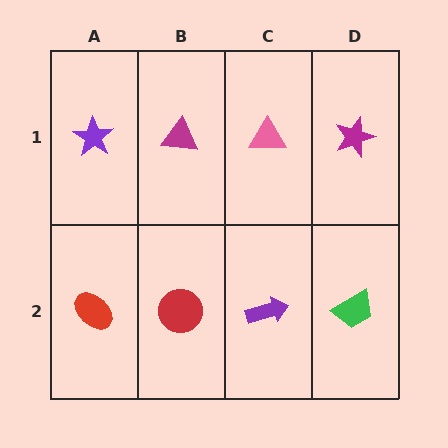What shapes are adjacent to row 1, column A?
A red ellipse (row 2, column A), a magenta triangle (row 1, column B).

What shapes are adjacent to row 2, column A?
A purple star (row 1, column A), a red circle (row 2, column B).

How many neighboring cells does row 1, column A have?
2.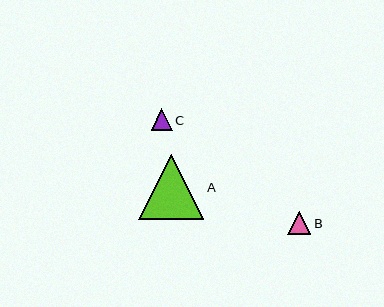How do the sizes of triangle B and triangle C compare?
Triangle B and triangle C are approximately the same size.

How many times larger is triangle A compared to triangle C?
Triangle A is approximately 3.0 times the size of triangle C.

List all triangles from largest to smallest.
From largest to smallest: A, B, C.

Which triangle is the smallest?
Triangle C is the smallest with a size of approximately 21 pixels.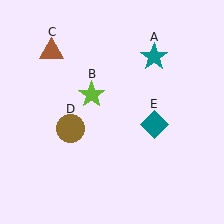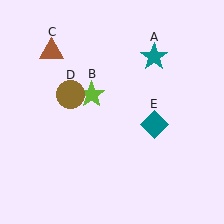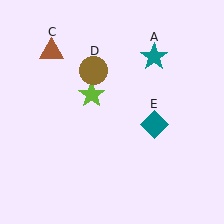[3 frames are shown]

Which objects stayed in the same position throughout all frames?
Teal star (object A) and lime star (object B) and brown triangle (object C) and teal diamond (object E) remained stationary.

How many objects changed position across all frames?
1 object changed position: brown circle (object D).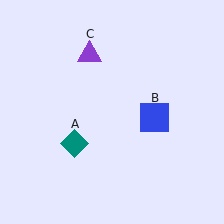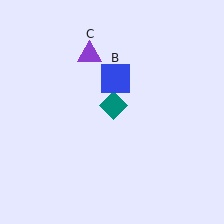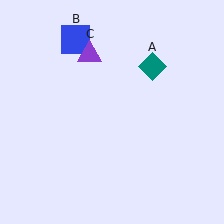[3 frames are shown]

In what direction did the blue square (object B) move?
The blue square (object B) moved up and to the left.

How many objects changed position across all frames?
2 objects changed position: teal diamond (object A), blue square (object B).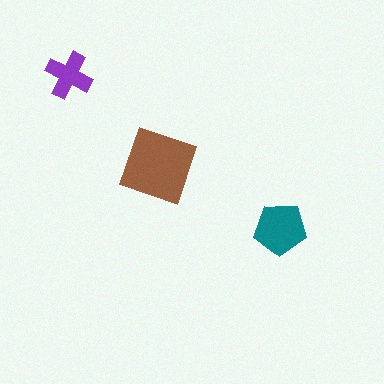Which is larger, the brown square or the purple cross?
The brown square.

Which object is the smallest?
The purple cross.